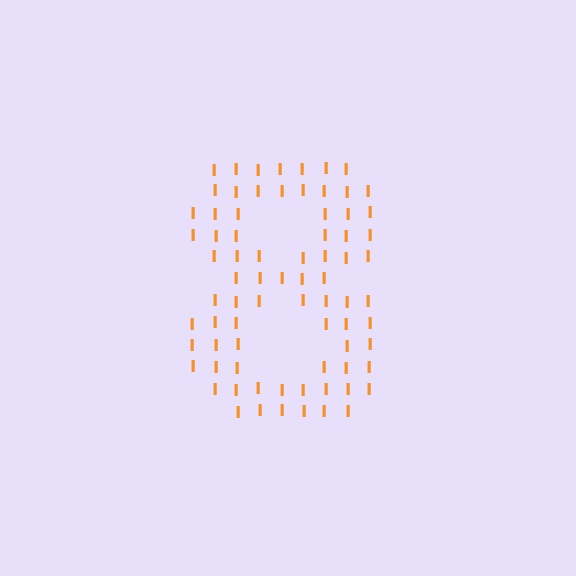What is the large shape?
The large shape is the digit 8.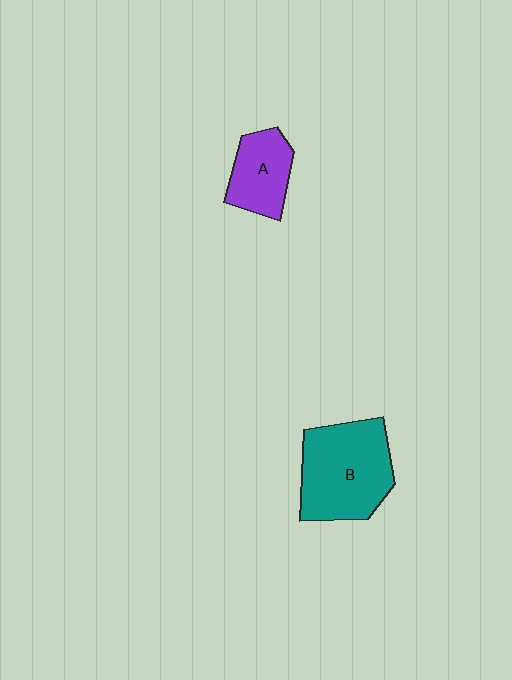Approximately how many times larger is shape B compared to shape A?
Approximately 1.8 times.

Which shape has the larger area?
Shape B (teal).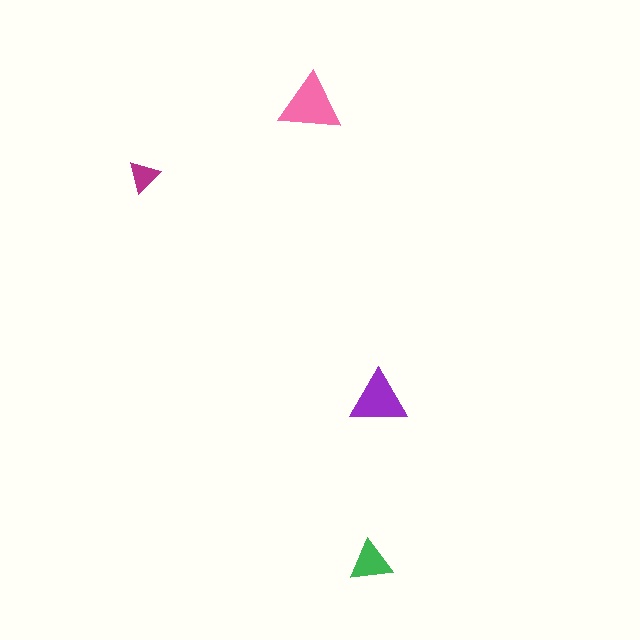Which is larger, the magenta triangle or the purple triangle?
The purple one.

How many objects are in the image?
There are 4 objects in the image.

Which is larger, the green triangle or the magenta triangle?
The green one.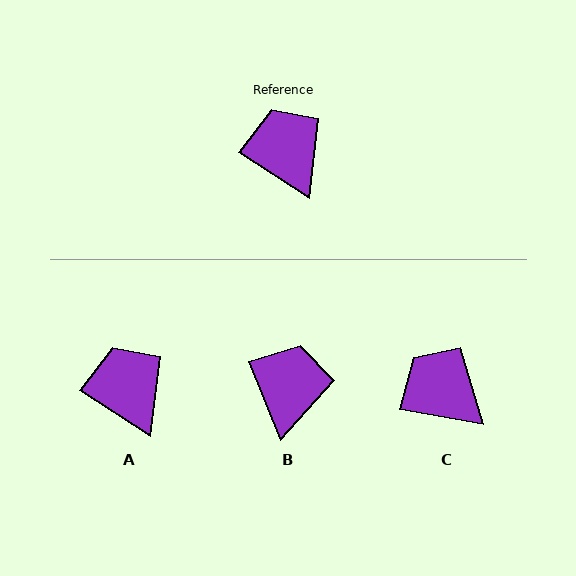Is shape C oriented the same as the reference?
No, it is off by about 23 degrees.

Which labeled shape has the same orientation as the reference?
A.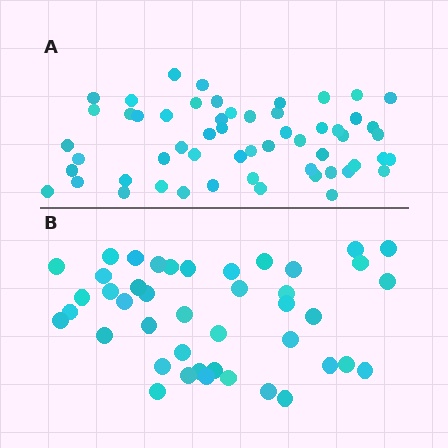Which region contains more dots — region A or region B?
Region A (the top region) has more dots.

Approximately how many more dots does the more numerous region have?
Region A has approximately 15 more dots than region B.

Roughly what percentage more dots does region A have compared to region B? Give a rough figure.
About 30% more.